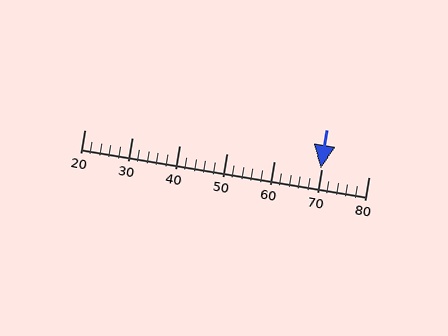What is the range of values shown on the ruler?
The ruler shows values from 20 to 80.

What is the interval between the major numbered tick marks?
The major tick marks are spaced 10 units apart.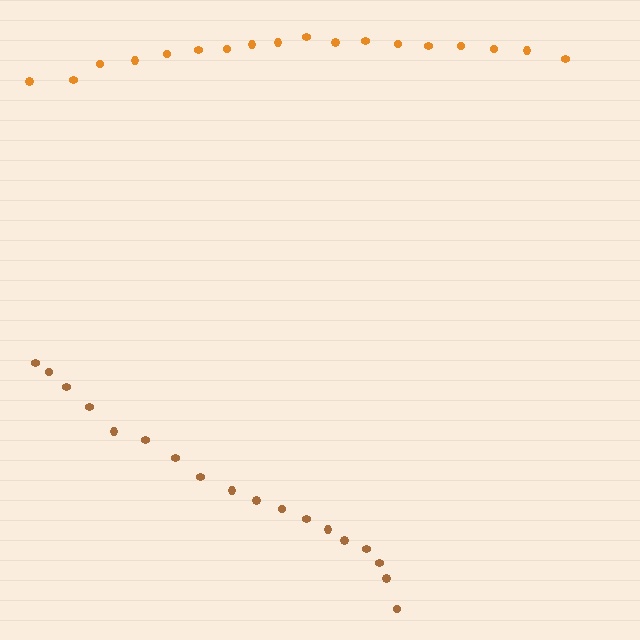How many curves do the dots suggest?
There are 2 distinct paths.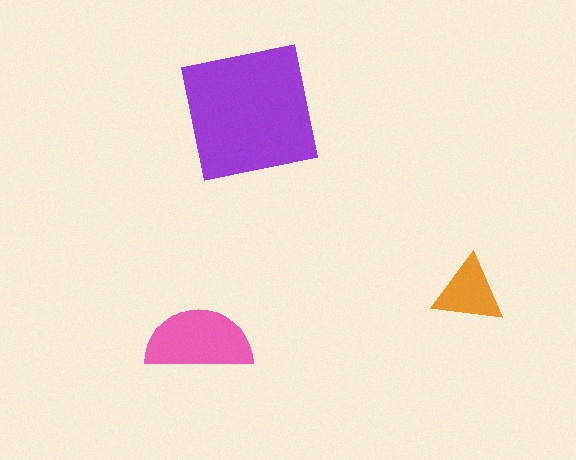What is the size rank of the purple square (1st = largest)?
1st.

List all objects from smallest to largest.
The orange triangle, the pink semicircle, the purple square.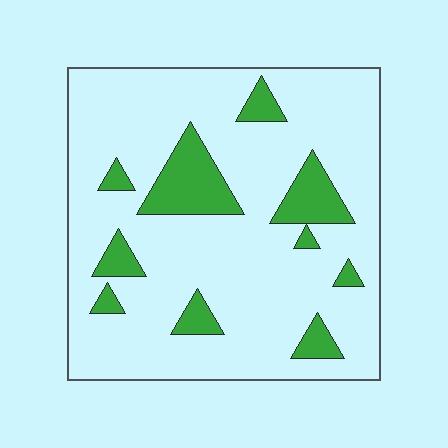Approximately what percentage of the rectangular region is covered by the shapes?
Approximately 15%.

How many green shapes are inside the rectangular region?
10.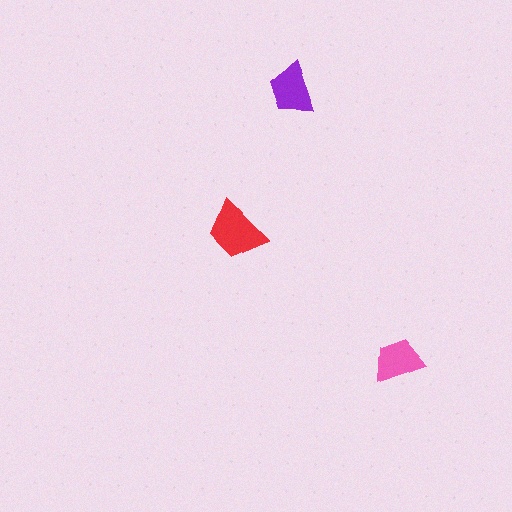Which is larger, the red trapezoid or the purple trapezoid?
The red one.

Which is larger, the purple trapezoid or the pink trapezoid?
The purple one.